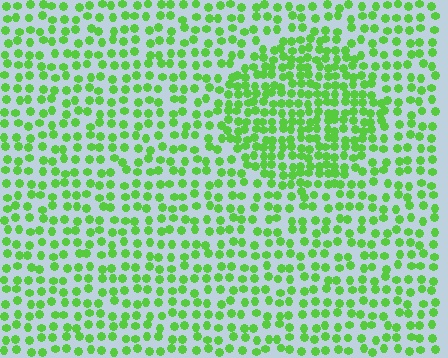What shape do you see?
I see a circle.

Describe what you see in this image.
The image contains small lime elements arranged at two different densities. A circle-shaped region is visible where the elements are more densely packed than the surrounding area.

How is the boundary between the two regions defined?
The boundary is defined by a change in element density (approximately 1.8x ratio). All elements are the same color, size, and shape.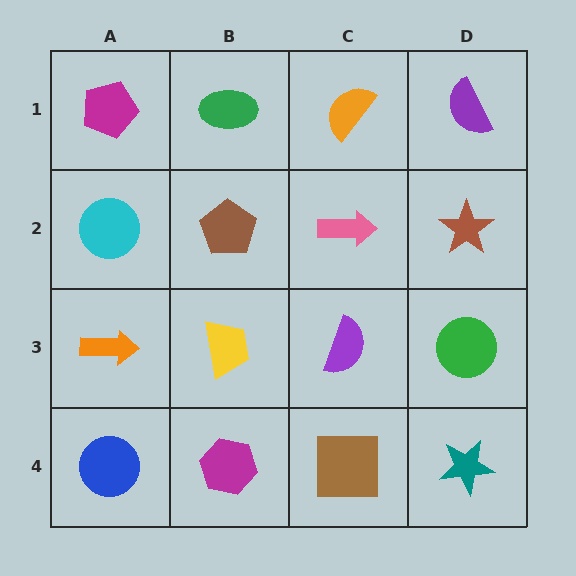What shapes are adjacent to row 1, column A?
A cyan circle (row 2, column A), a green ellipse (row 1, column B).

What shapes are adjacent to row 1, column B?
A brown pentagon (row 2, column B), a magenta pentagon (row 1, column A), an orange semicircle (row 1, column C).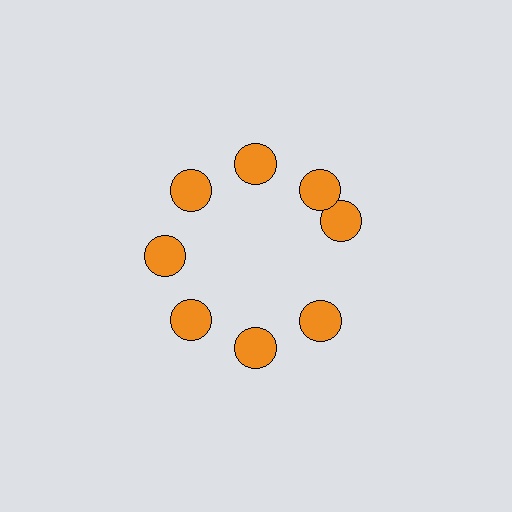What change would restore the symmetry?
The symmetry would be restored by rotating it back into even spacing with its neighbors so that all 8 circles sit at equal angles and equal distance from the center.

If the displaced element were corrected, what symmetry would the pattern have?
It would have 8-fold rotational symmetry — the pattern would map onto itself every 45 degrees.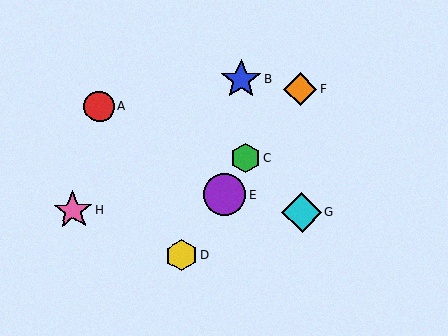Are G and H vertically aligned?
No, G is at x≈302 and H is at x≈73.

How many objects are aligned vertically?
2 objects (F, G) are aligned vertically.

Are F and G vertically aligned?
Yes, both are at x≈301.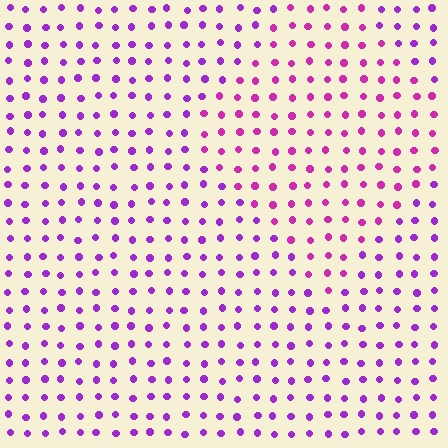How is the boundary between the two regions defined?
The boundary is defined purely by a slight shift in hue (about 30 degrees). Spacing, size, and orientation are identical on both sides.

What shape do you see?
I see a diamond.